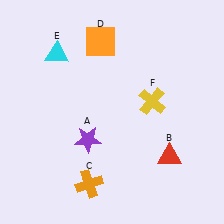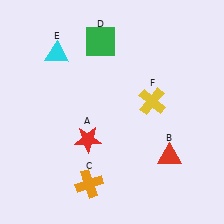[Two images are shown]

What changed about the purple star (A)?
In Image 1, A is purple. In Image 2, it changed to red.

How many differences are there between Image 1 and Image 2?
There are 2 differences between the two images.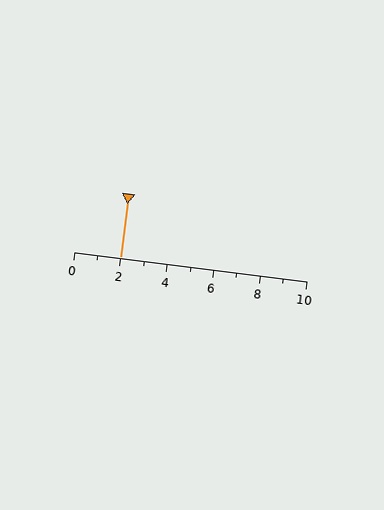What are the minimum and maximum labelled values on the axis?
The axis runs from 0 to 10.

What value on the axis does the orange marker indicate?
The marker indicates approximately 2.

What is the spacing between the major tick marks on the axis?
The major ticks are spaced 2 apart.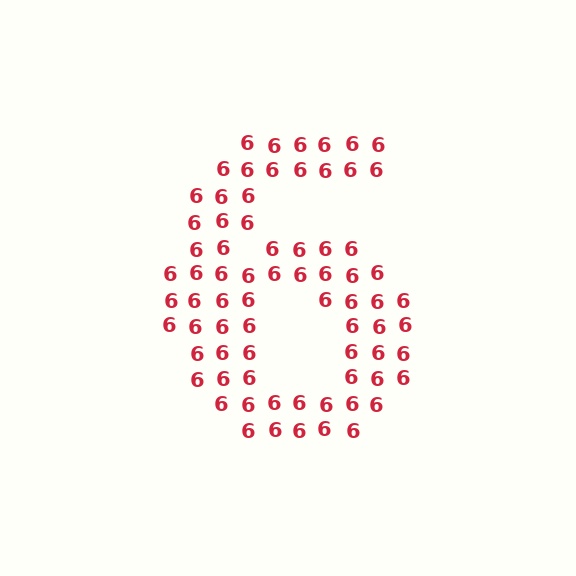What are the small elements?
The small elements are digit 6's.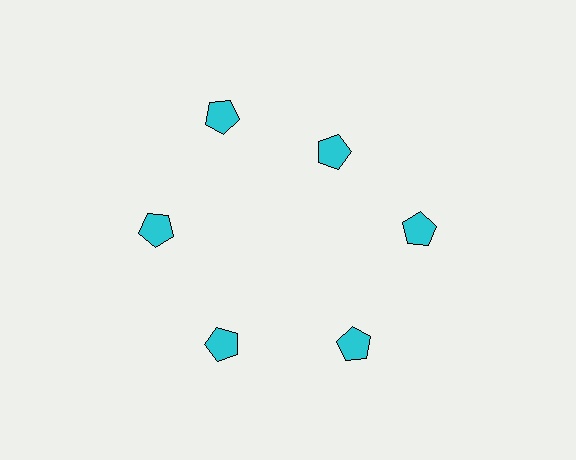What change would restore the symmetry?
The symmetry would be restored by moving it outward, back onto the ring so that all 6 pentagons sit at equal angles and equal distance from the center.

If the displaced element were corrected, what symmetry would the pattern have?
It would have 6-fold rotational symmetry — the pattern would map onto itself every 60 degrees.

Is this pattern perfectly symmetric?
No. The 6 cyan pentagons are arranged in a ring, but one element near the 1 o'clock position is pulled inward toward the center, breaking the 6-fold rotational symmetry.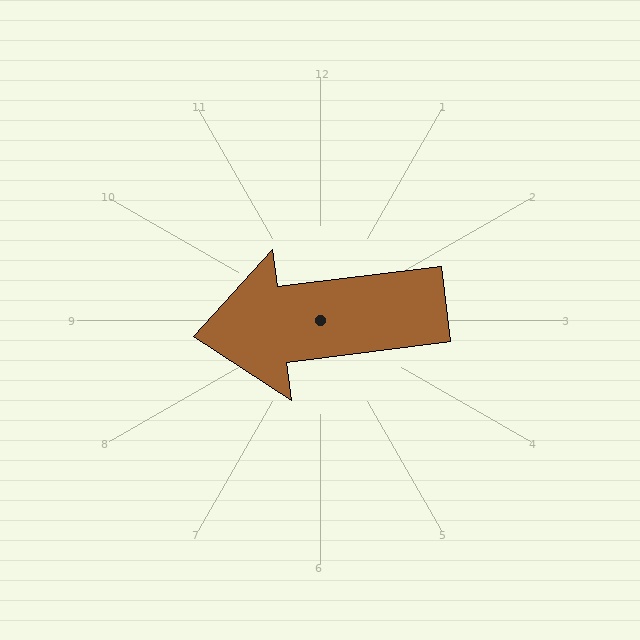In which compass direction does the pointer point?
West.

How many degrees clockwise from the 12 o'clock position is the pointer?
Approximately 263 degrees.